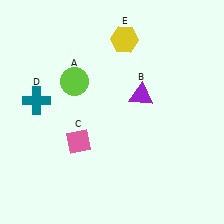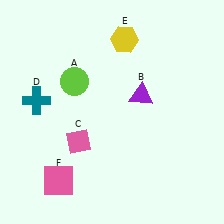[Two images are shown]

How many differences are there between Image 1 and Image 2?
There is 1 difference between the two images.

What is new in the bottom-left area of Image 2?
A pink square (F) was added in the bottom-left area of Image 2.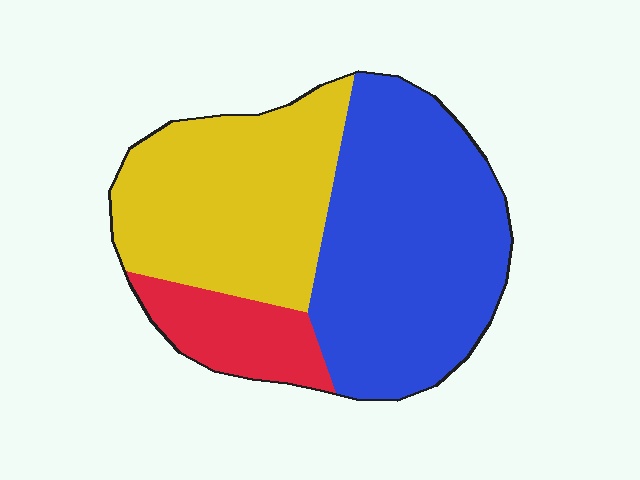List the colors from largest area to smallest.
From largest to smallest: blue, yellow, red.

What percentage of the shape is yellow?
Yellow takes up between a quarter and a half of the shape.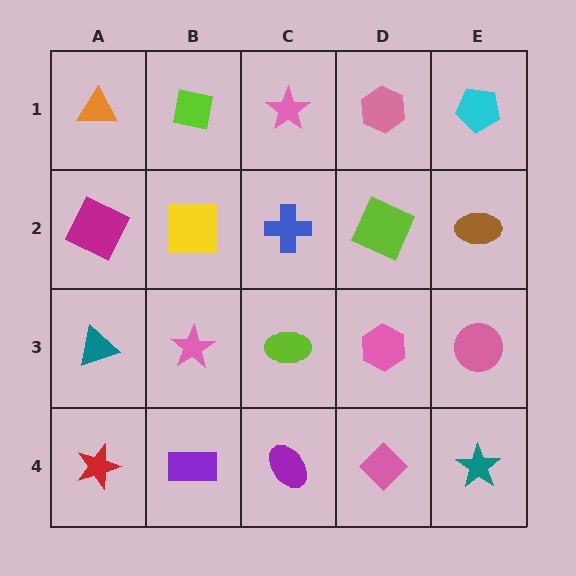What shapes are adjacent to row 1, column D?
A lime square (row 2, column D), a pink star (row 1, column C), a cyan pentagon (row 1, column E).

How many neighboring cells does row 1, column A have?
2.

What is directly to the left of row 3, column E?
A pink hexagon.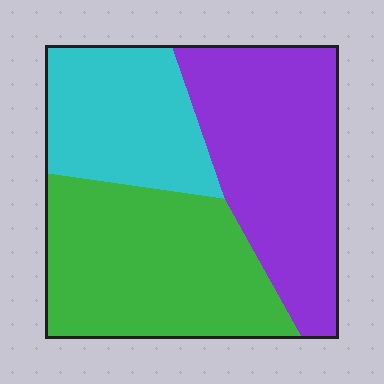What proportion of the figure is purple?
Purple takes up about three eighths (3/8) of the figure.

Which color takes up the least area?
Cyan, at roughly 25%.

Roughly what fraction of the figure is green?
Green covers roughly 40% of the figure.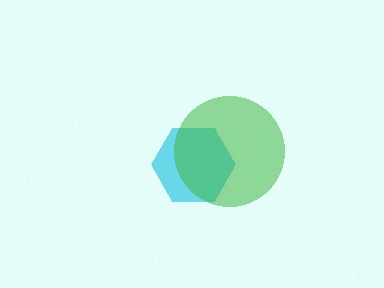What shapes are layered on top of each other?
The layered shapes are: a cyan hexagon, a green circle.